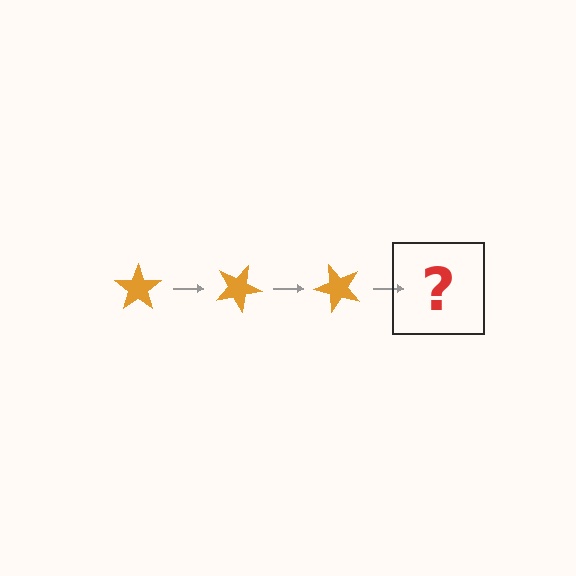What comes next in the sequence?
The next element should be an orange star rotated 75 degrees.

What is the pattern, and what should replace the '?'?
The pattern is that the star rotates 25 degrees each step. The '?' should be an orange star rotated 75 degrees.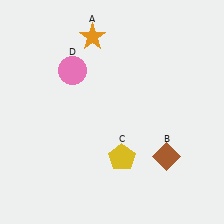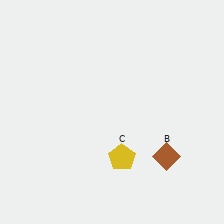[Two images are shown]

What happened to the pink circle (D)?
The pink circle (D) was removed in Image 2. It was in the top-left area of Image 1.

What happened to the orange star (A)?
The orange star (A) was removed in Image 2. It was in the top-left area of Image 1.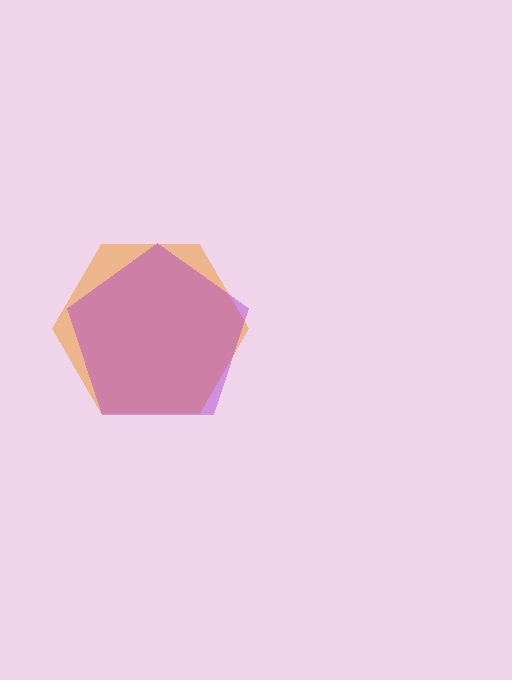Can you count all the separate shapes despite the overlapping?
Yes, there are 2 separate shapes.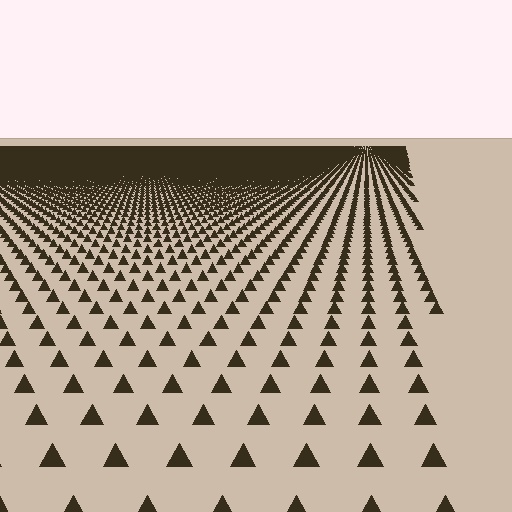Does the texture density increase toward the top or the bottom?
Density increases toward the top.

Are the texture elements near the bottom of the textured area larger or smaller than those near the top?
Larger. Near the bottom, elements are closer to the viewer and appear at a bigger on-screen size.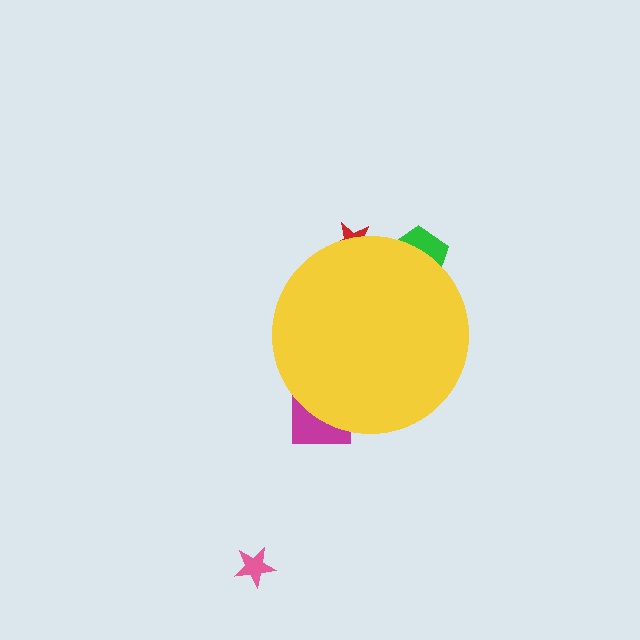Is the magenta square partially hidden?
Yes, the magenta square is partially hidden behind the yellow circle.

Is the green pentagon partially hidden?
Yes, the green pentagon is partially hidden behind the yellow circle.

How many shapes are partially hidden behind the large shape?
3 shapes are partially hidden.